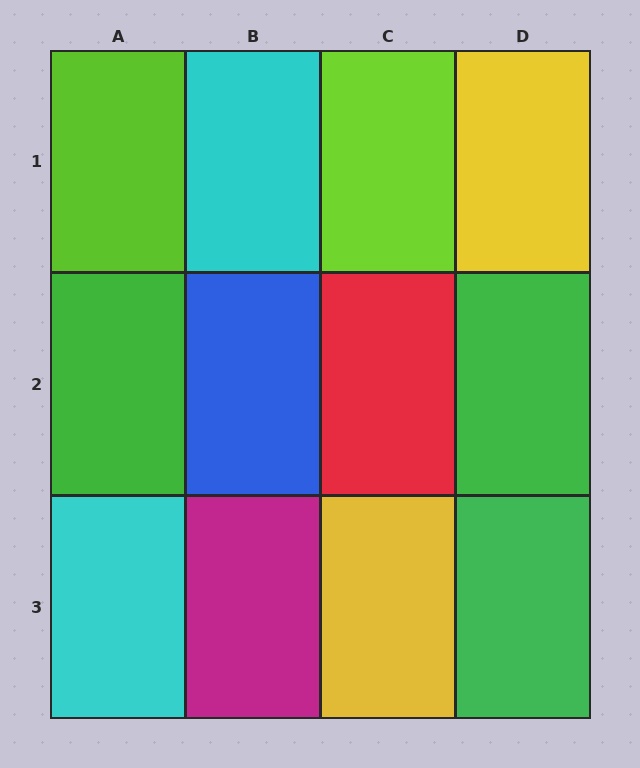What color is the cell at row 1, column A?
Lime.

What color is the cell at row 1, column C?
Lime.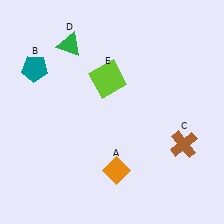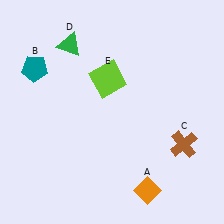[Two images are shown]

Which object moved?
The orange diamond (A) moved right.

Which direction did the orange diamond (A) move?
The orange diamond (A) moved right.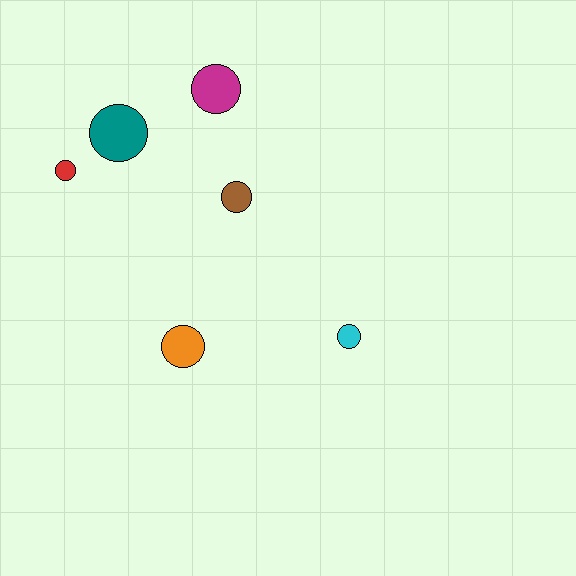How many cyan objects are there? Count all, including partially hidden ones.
There is 1 cyan object.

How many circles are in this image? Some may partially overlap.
There are 6 circles.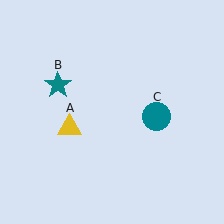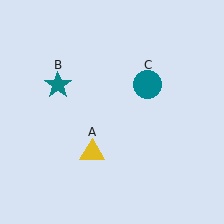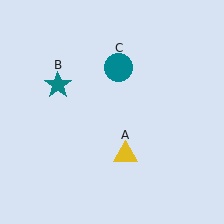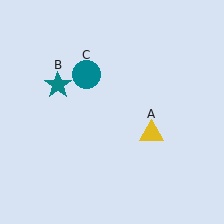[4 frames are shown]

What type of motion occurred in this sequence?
The yellow triangle (object A), teal circle (object C) rotated counterclockwise around the center of the scene.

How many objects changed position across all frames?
2 objects changed position: yellow triangle (object A), teal circle (object C).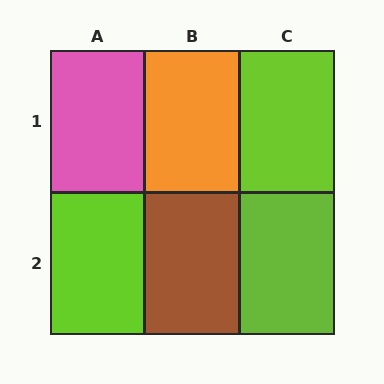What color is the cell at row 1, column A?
Pink.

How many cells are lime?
3 cells are lime.